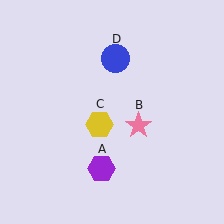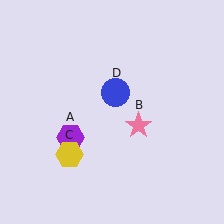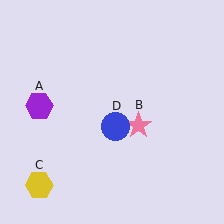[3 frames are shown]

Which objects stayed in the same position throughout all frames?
Pink star (object B) remained stationary.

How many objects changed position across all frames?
3 objects changed position: purple hexagon (object A), yellow hexagon (object C), blue circle (object D).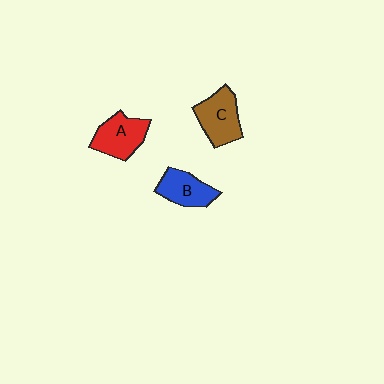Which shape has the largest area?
Shape C (brown).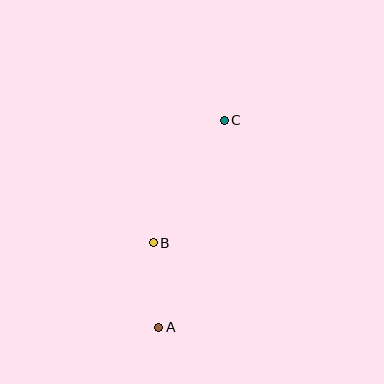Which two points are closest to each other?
Points A and B are closest to each other.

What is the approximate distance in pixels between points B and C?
The distance between B and C is approximately 142 pixels.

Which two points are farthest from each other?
Points A and C are farthest from each other.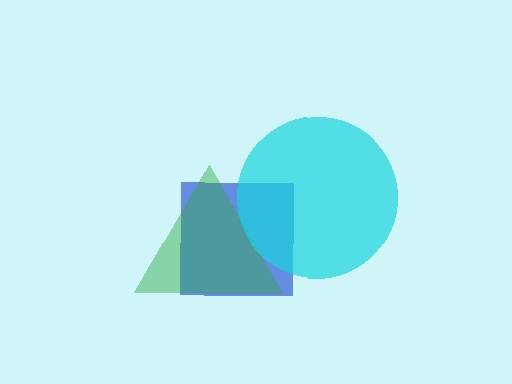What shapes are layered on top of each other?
The layered shapes are: a blue square, a green triangle, a cyan circle.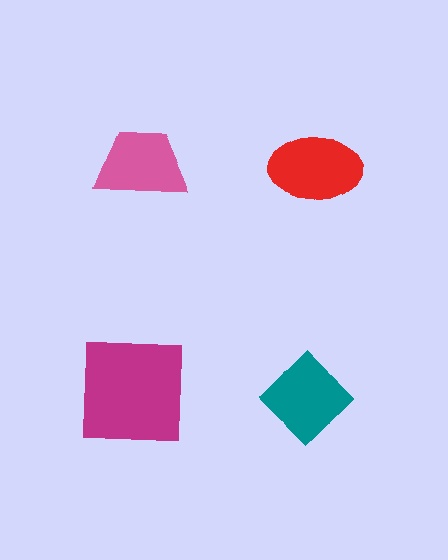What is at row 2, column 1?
A magenta square.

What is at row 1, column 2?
A red ellipse.